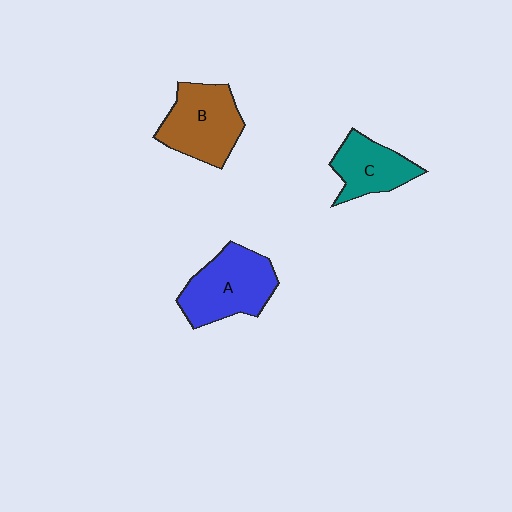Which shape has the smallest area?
Shape C (teal).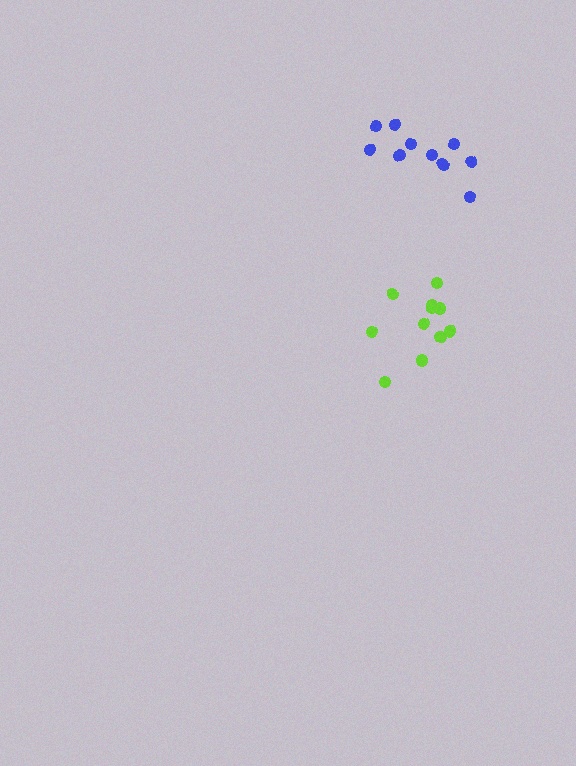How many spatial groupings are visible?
There are 2 spatial groupings.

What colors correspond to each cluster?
The clusters are colored: blue, lime.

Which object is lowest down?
The lime cluster is bottommost.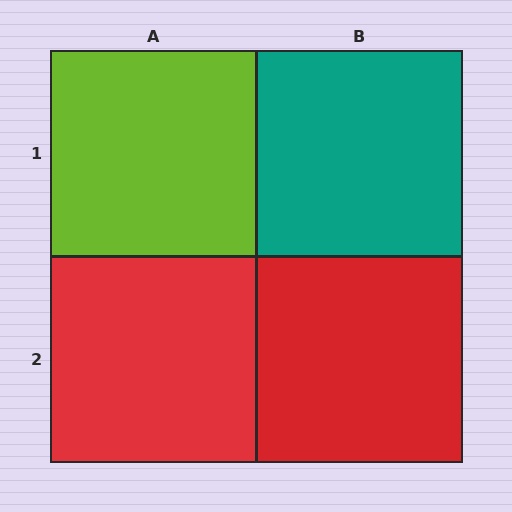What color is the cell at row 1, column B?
Teal.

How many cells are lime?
1 cell is lime.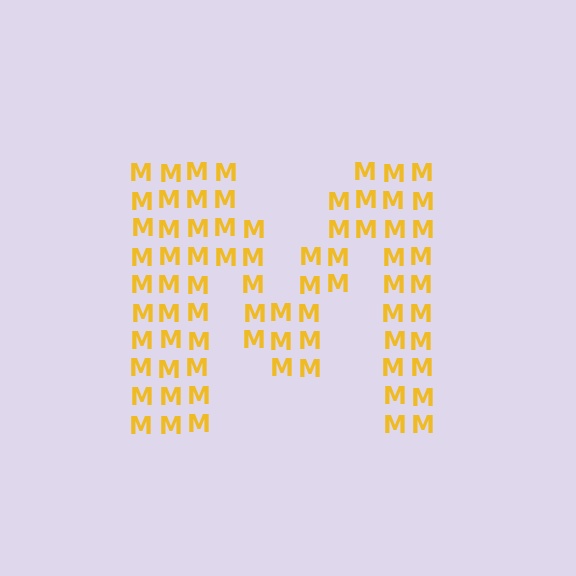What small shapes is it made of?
It is made of small letter M's.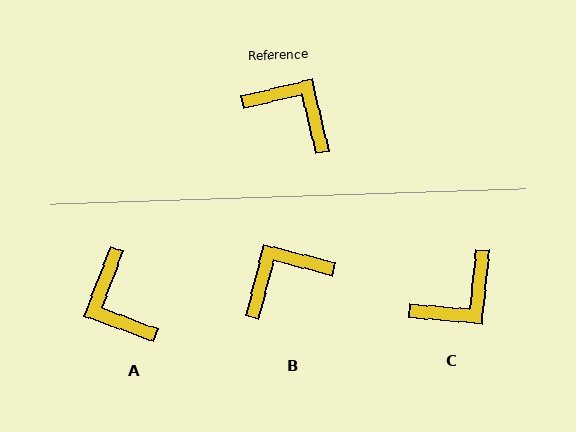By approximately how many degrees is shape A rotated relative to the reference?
Approximately 146 degrees counter-clockwise.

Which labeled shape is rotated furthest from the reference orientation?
A, about 146 degrees away.